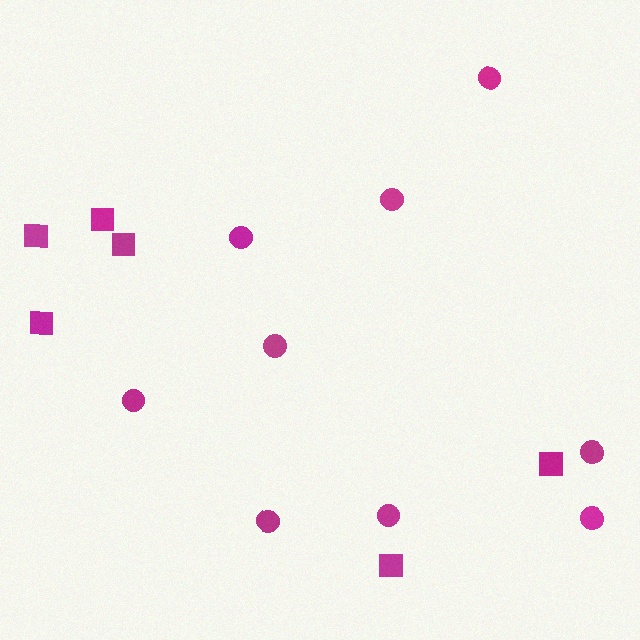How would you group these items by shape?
There are 2 groups: one group of circles (9) and one group of squares (6).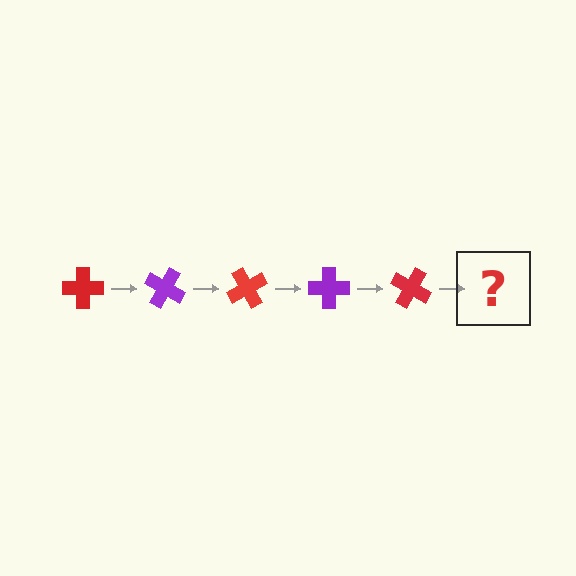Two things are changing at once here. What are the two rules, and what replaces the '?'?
The two rules are that it rotates 30 degrees each step and the color cycles through red and purple. The '?' should be a purple cross, rotated 150 degrees from the start.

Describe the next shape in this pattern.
It should be a purple cross, rotated 150 degrees from the start.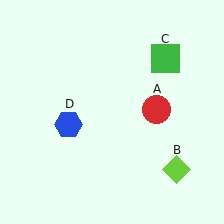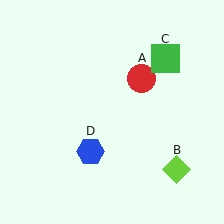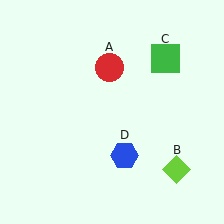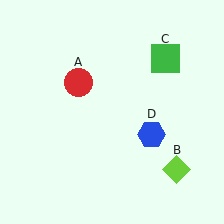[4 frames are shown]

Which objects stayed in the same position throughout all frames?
Lime diamond (object B) and green square (object C) remained stationary.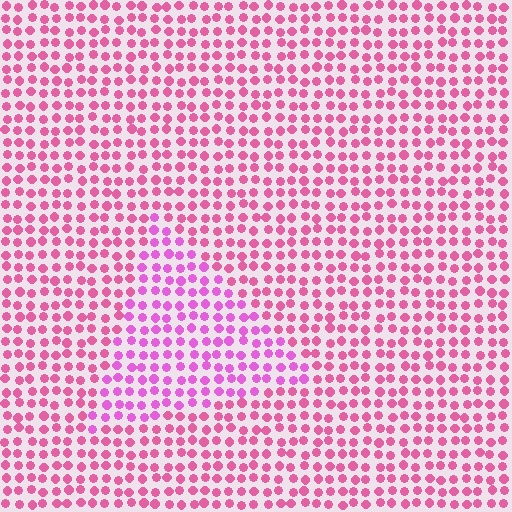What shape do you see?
I see a triangle.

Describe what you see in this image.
The image is filled with small pink elements in a uniform arrangement. A triangle-shaped region is visible where the elements are tinted to a slightly different hue, forming a subtle color boundary.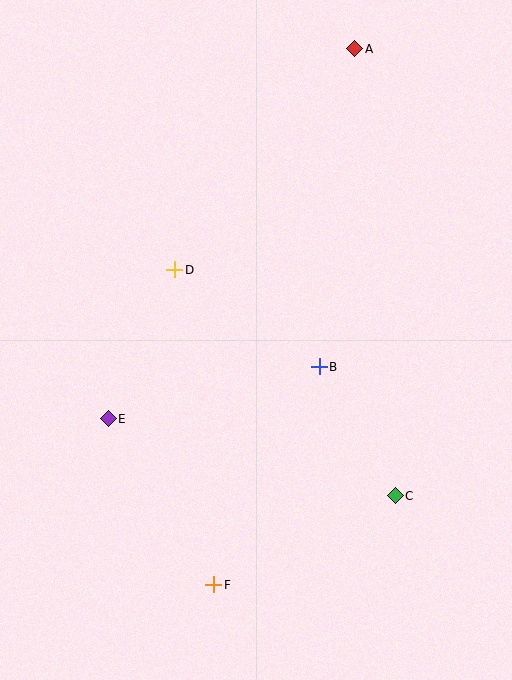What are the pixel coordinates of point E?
Point E is at (108, 419).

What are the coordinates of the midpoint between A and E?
The midpoint between A and E is at (231, 234).